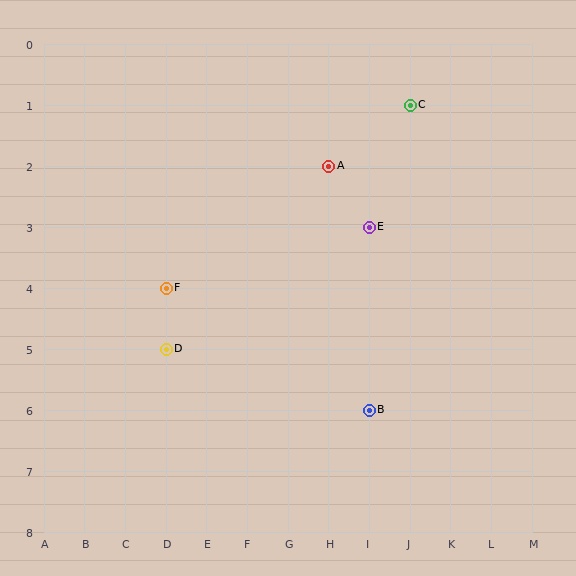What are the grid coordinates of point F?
Point F is at grid coordinates (D, 4).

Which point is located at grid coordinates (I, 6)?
Point B is at (I, 6).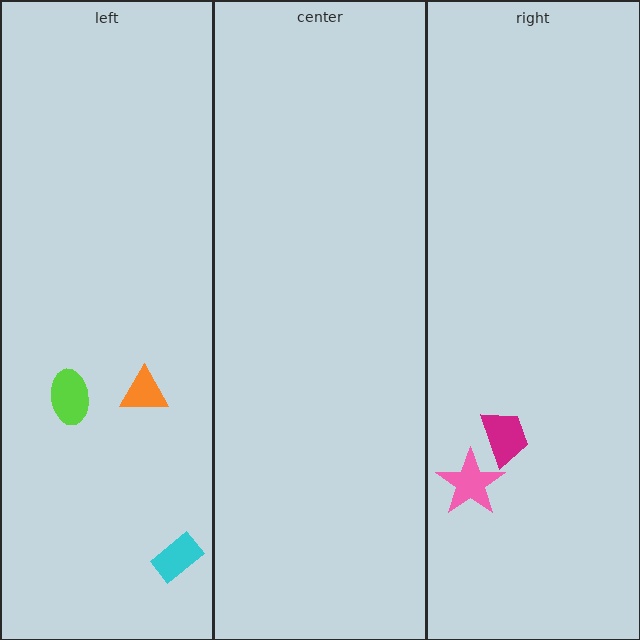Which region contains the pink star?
The right region.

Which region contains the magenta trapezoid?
The right region.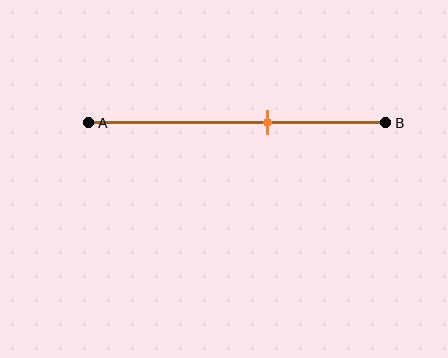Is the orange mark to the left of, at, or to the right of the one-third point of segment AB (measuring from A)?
The orange mark is to the right of the one-third point of segment AB.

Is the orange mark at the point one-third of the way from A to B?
No, the mark is at about 60% from A, not at the 33% one-third point.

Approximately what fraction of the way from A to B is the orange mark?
The orange mark is approximately 60% of the way from A to B.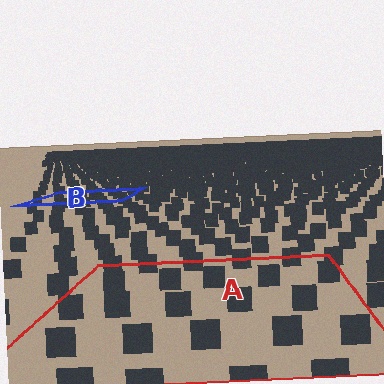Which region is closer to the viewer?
Region A is closer. The texture elements there are larger and more spread out.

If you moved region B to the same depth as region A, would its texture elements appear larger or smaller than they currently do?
They would appear larger. At a closer depth, the same texture elements are projected at a bigger on-screen size.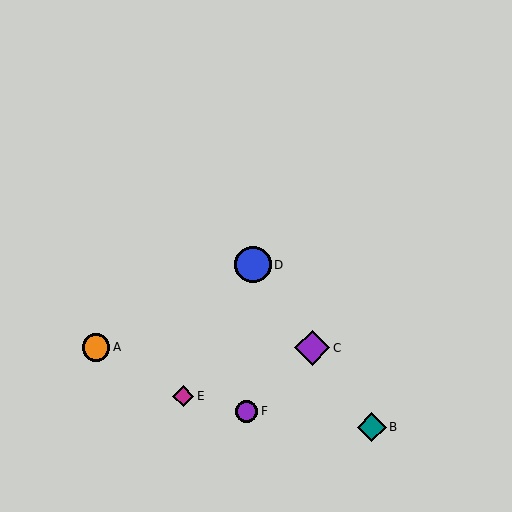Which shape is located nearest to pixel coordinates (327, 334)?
The purple diamond (labeled C) at (312, 348) is nearest to that location.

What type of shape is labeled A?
Shape A is an orange circle.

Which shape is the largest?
The blue circle (labeled D) is the largest.